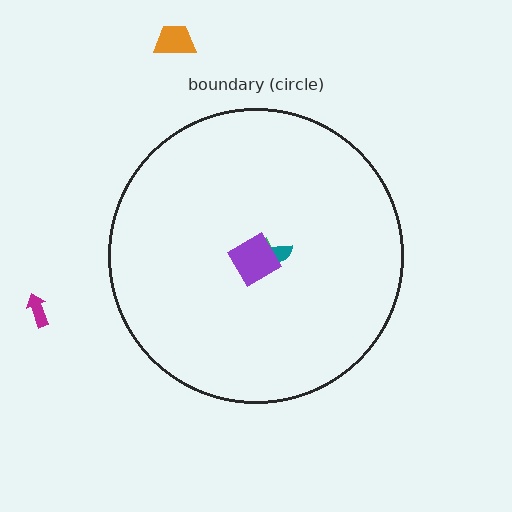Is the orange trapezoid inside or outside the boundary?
Outside.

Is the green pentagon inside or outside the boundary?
Inside.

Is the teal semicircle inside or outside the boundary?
Inside.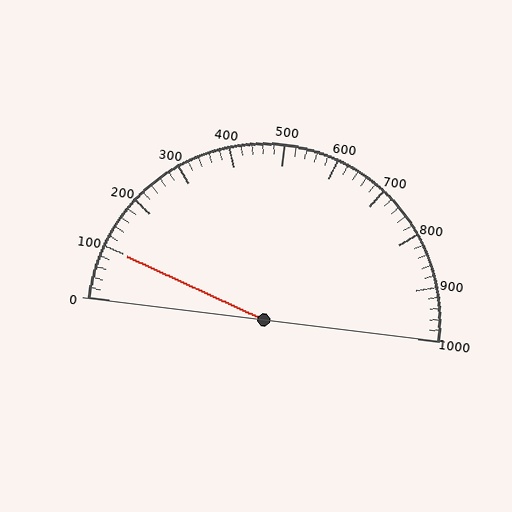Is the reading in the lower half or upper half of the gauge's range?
The reading is in the lower half of the range (0 to 1000).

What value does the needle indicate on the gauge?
The needle indicates approximately 100.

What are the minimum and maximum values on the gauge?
The gauge ranges from 0 to 1000.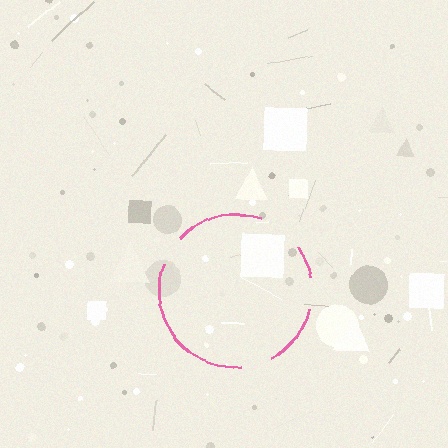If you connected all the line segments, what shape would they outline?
They would outline a circle.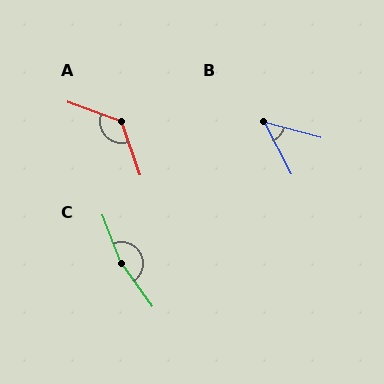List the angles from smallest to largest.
B (48°), A (129°), C (166°).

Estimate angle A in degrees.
Approximately 129 degrees.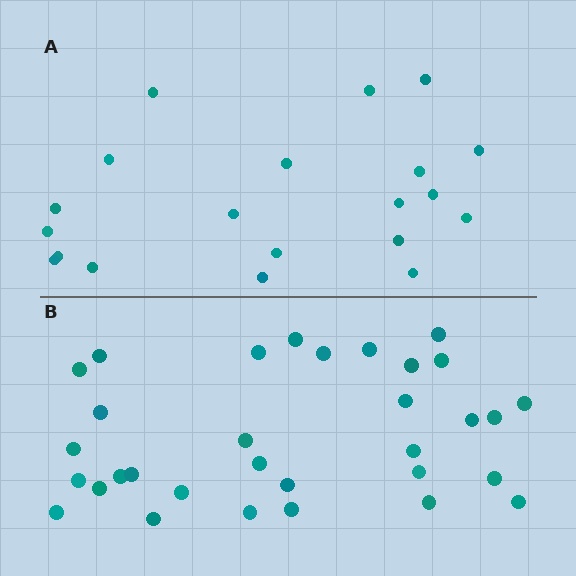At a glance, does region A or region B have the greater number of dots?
Region B (the bottom region) has more dots.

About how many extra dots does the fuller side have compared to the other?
Region B has roughly 12 or so more dots than region A.